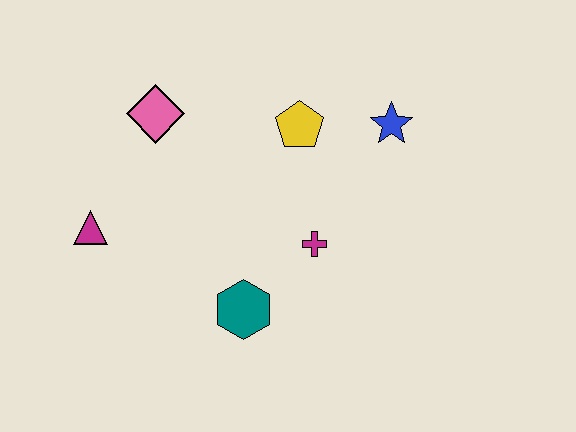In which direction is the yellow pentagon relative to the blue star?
The yellow pentagon is to the left of the blue star.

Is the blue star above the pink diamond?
No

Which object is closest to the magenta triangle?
The pink diamond is closest to the magenta triangle.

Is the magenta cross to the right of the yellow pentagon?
Yes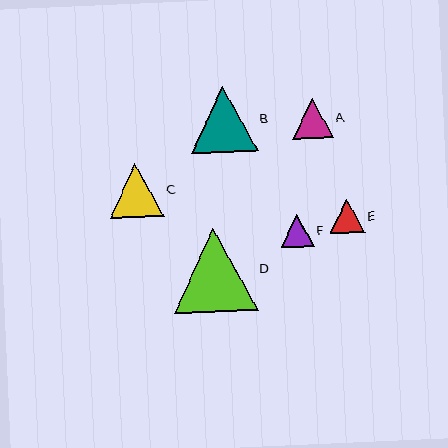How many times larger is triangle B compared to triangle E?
Triangle B is approximately 1.9 times the size of triangle E.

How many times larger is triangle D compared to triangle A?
Triangle D is approximately 2.1 times the size of triangle A.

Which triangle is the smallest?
Triangle F is the smallest with a size of approximately 33 pixels.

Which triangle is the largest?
Triangle D is the largest with a size of approximately 84 pixels.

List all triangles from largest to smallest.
From largest to smallest: D, B, C, A, E, F.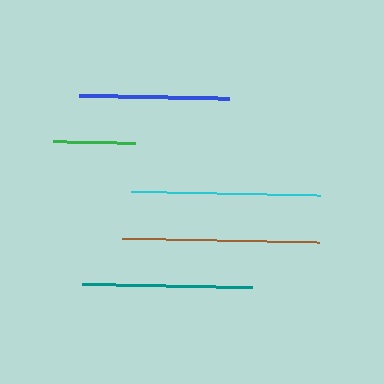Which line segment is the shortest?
The green line is the shortest at approximately 82 pixels.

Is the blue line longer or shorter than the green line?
The blue line is longer than the green line.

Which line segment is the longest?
The brown line is the longest at approximately 197 pixels.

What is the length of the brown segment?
The brown segment is approximately 197 pixels long.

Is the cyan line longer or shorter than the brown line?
The brown line is longer than the cyan line.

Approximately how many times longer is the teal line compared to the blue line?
The teal line is approximately 1.1 times the length of the blue line.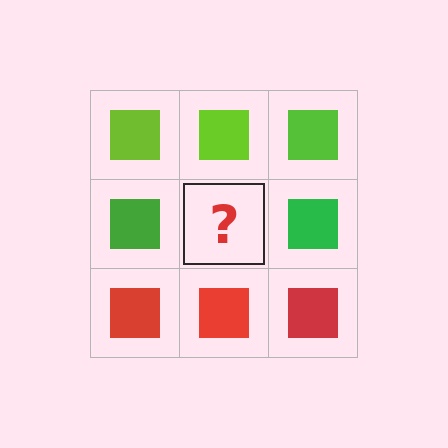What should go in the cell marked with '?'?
The missing cell should contain a green square.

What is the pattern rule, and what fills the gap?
The rule is that each row has a consistent color. The gap should be filled with a green square.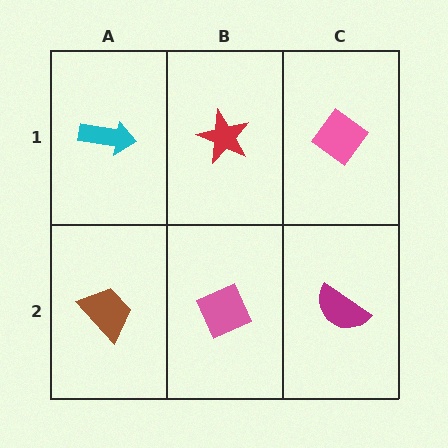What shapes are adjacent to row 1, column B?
A pink diamond (row 2, column B), a cyan arrow (row 1, column A), a pink diamond (row 1, column C).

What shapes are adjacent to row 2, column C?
A pink diamond (row 1, column C), a pink diamond (row 2, column B).